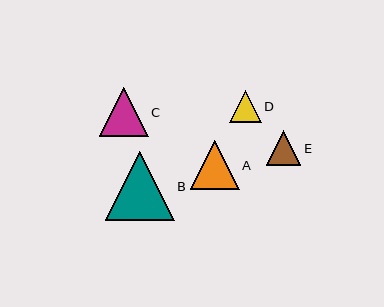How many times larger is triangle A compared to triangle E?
Triangle A is approximately 1.4 times the size of triangle E.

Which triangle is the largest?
Triangle B is the largest with a size of approximately 69 pixels.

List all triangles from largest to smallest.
From largest to smallest: B, A, C, E, D.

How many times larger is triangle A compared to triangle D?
Triangle A is approximately 1.5 times the size of triangle D.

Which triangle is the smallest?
Triangle D is the smallest with a size of approximately 32 pixels.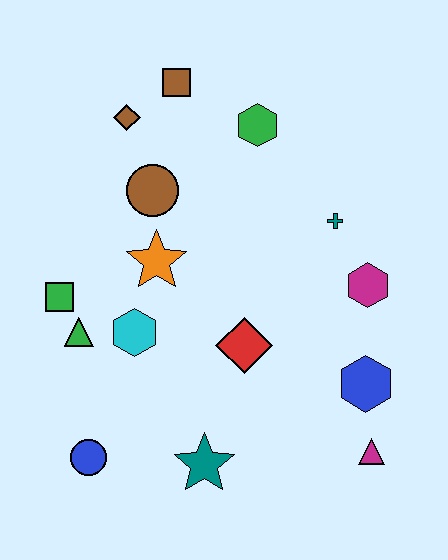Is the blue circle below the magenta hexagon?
Yes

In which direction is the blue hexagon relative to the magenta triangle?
The blue hexagon is above the magenta triangle.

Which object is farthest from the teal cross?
The blue circle is farthest from the teal cross.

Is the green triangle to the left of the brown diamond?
Yes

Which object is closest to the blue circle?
The teal star is closest to the blue circle.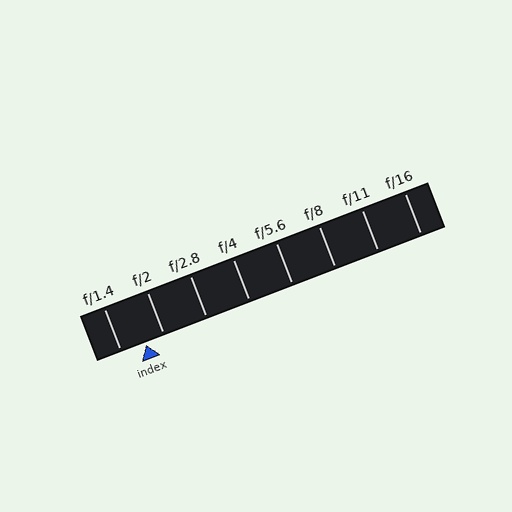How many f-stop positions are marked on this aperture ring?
There are 8 f-stop positions marked.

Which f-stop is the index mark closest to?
The index mark is closest to f/2.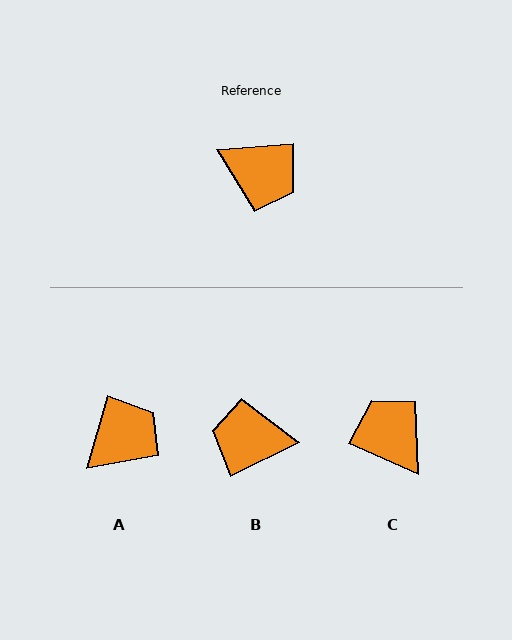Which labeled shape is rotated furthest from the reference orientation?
B, about 158 degrees away.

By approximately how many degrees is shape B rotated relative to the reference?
Approximately 158 degrees clockwise.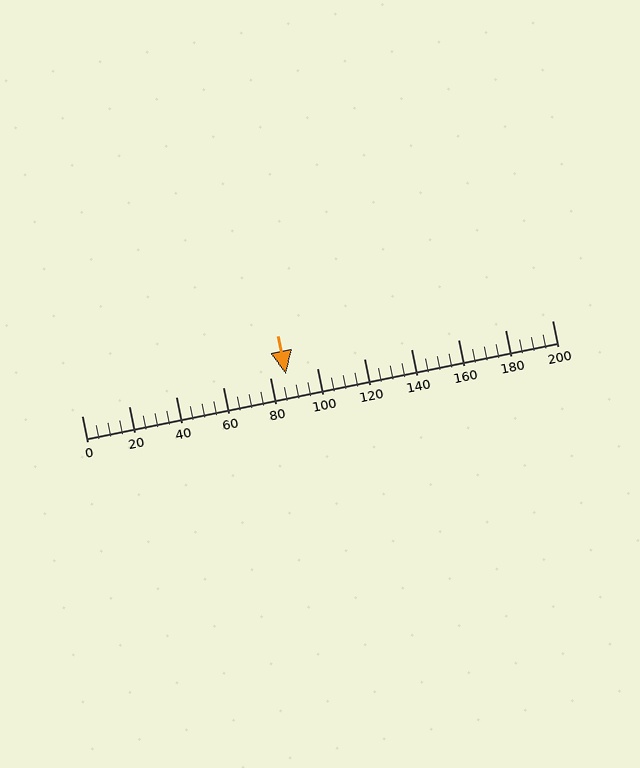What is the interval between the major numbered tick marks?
The major tick marks are spaced 20 units apart.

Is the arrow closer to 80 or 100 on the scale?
The arrow is closer to 80.